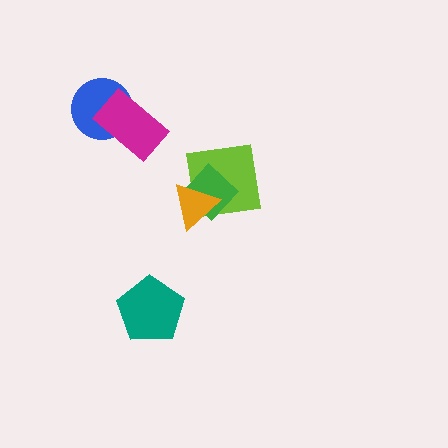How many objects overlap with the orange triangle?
2 objects overlap with the orange triangle.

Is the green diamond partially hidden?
Yes, it is partially covered by another shape.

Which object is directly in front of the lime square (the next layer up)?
The green diamond is directly in front of the lime square.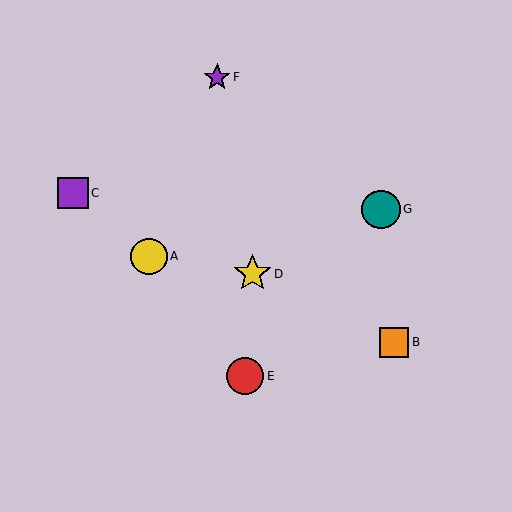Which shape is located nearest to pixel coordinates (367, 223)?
The teal circle (labeled G) at (381, 209) is nearest to that location.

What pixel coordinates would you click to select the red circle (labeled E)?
Click at (245, 376) to select the red circle E.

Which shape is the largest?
The teal circle (labeled G) is the largest.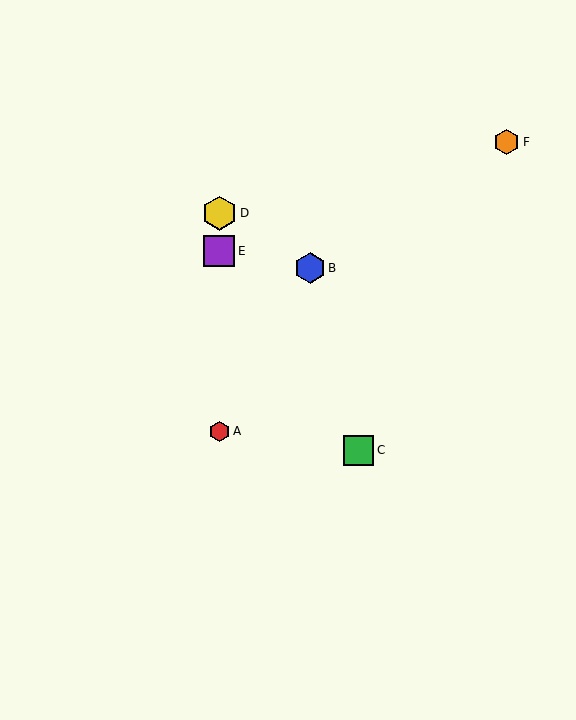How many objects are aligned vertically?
3 objects (A, D, E) are aligned vertically.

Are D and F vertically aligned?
No, D is at x≈219 and F is at x≈507.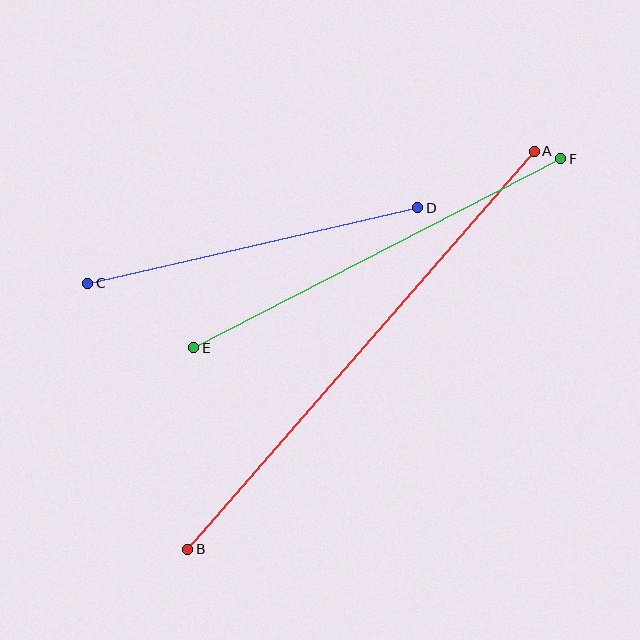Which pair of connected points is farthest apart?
Points A and B are farthest apart.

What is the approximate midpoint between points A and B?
The midpoint is at approximately (361, 350) pixels.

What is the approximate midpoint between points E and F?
The midpoint is at approximately (377, 253) pixels.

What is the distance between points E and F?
The distance is approximately 413 pixels.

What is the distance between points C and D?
The distance is approximately 338 pixels.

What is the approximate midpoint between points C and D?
The midpoint is at approximately (253, 246) pixels.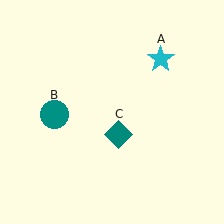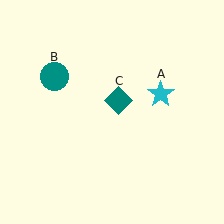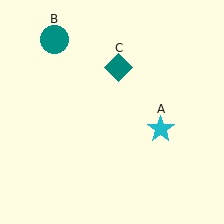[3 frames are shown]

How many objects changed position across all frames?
3 objects changed position: cyan star (object A), teal circle (object B), teal diamond (object C).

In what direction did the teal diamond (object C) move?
The teal diamond (object C) moved up.